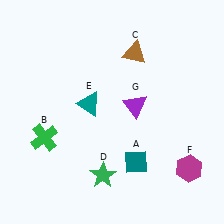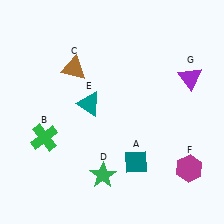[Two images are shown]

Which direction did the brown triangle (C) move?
The brown triangle (C) moved left.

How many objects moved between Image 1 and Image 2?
2 objects moved between the two images.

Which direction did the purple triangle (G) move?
The purple triangle (G) moved right.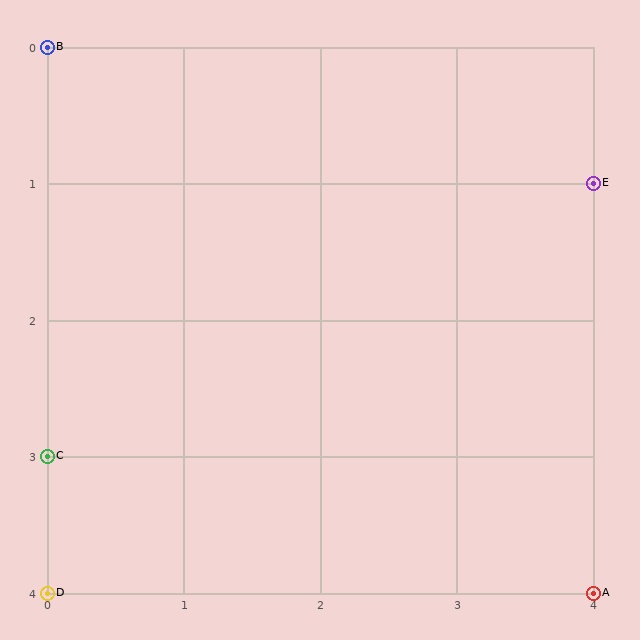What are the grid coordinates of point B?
Point B is at grid coordinates (0, 0).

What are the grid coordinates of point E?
Point E is at grid coordinates (4, 1).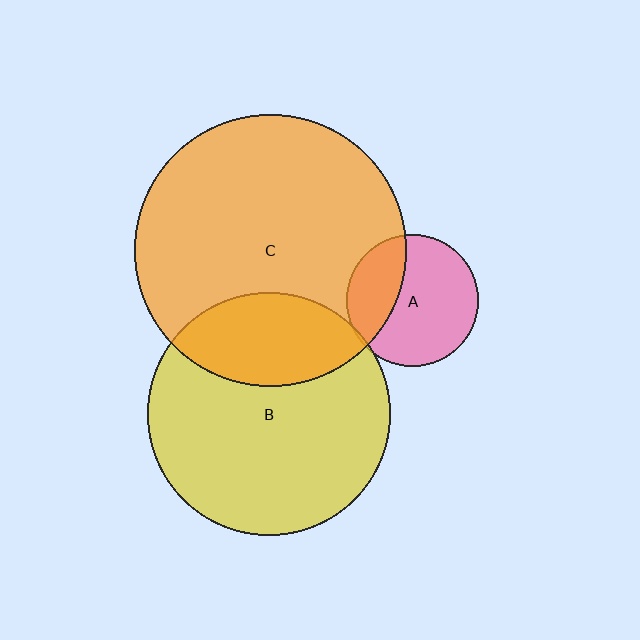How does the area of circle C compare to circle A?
Approximately 4.2 times.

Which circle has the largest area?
Circle C (orange).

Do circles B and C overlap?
Yes.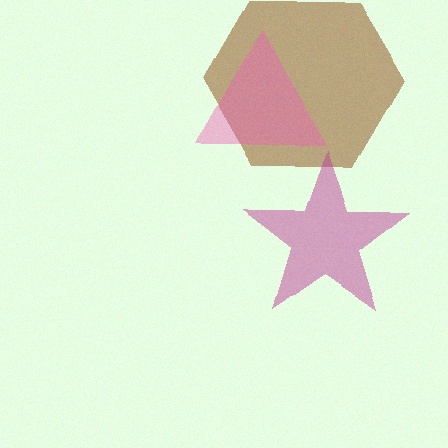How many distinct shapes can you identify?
There are 3 distinct shapes: a brown hexagon, a pink triangle, a magenta star.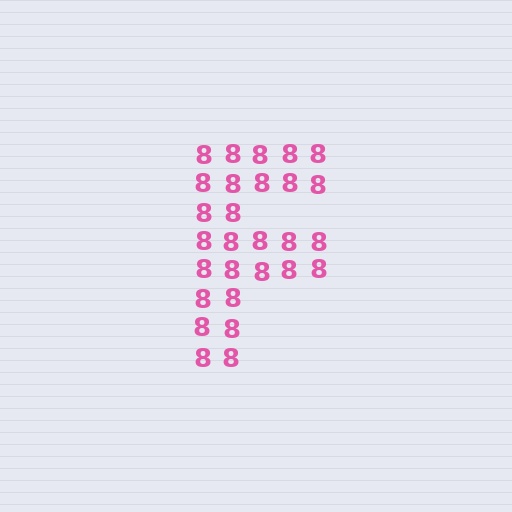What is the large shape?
The large shape is the letter F.